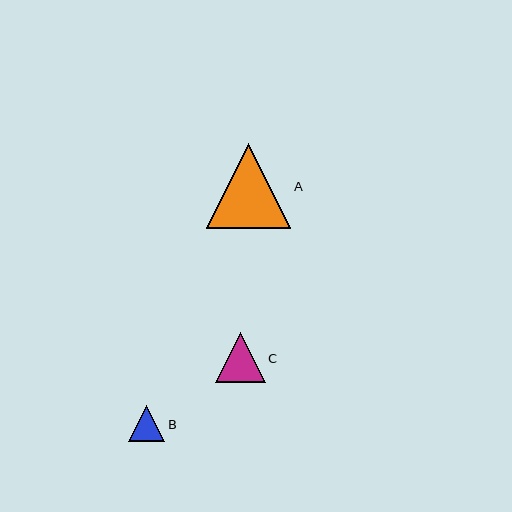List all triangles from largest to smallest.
From largest to smallest: A, C, B.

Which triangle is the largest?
Triangle A is the largest with a size of approximately 85 pixels.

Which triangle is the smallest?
Triangle B is the smallest with a size of approximately 36 pixels.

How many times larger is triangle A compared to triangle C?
Triangle A is approximately 1.7 times the size of triangle C.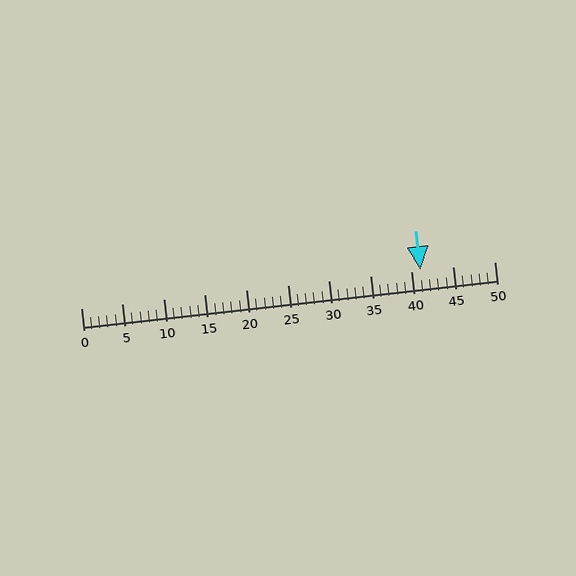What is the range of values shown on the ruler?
The ruler shows values from 0 to 50.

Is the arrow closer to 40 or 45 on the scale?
The arrow is closer to 40.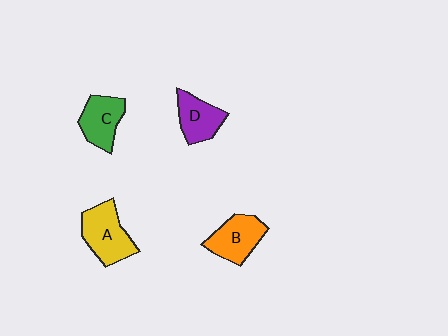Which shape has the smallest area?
Shape D (purple).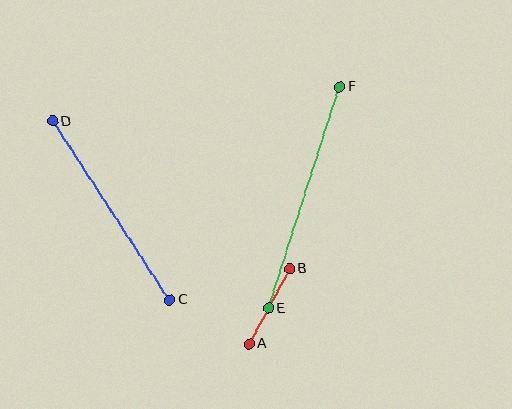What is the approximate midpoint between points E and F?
The midpoint is at approximately (304, 198) pixels.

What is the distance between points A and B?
The distance is approximately 85 pixels.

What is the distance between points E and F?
The distance is approximately 232 pixels.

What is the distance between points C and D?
The distance is approximately 214 pixels.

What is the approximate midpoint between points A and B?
The midpoint is at approximately (270, 306) pixels.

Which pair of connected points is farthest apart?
Points E and F are farthest apart.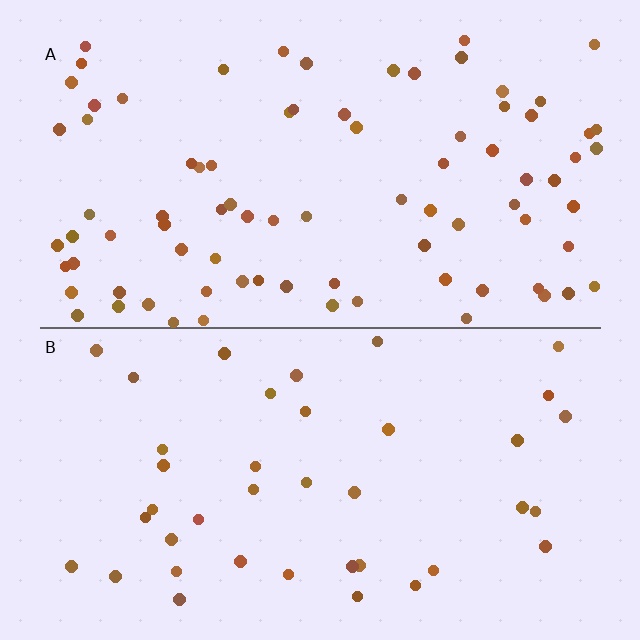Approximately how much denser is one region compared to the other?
Approximately 2.1× — region A over region B.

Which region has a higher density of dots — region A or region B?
A (the top).